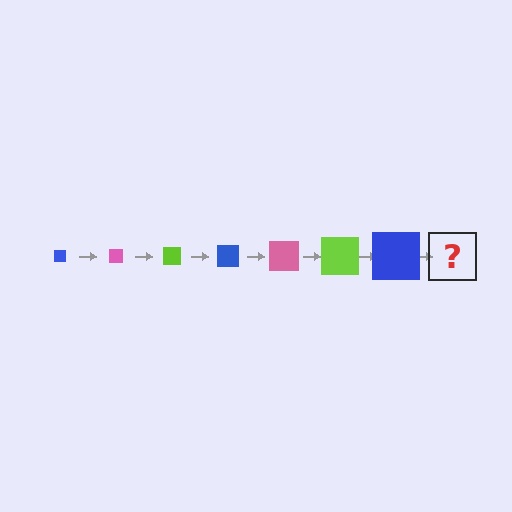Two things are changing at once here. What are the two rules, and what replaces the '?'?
The two rules are that the square grows larger each step and the color cycles through blue, pink, and lime. The '?' should be a pink square, larger than the previous one.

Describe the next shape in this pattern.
It should be a pink square, larger than the previous one.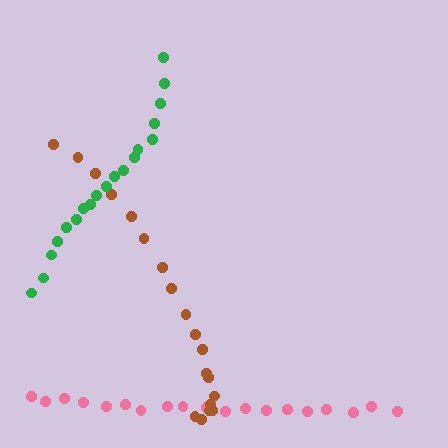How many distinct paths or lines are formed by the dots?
There are 3 distinct paths.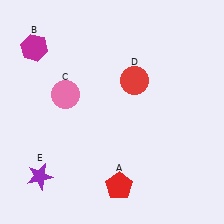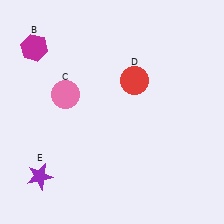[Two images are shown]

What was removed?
The red pentagon (A) was removed in Image 2.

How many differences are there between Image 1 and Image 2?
There is 1 difference between the two images.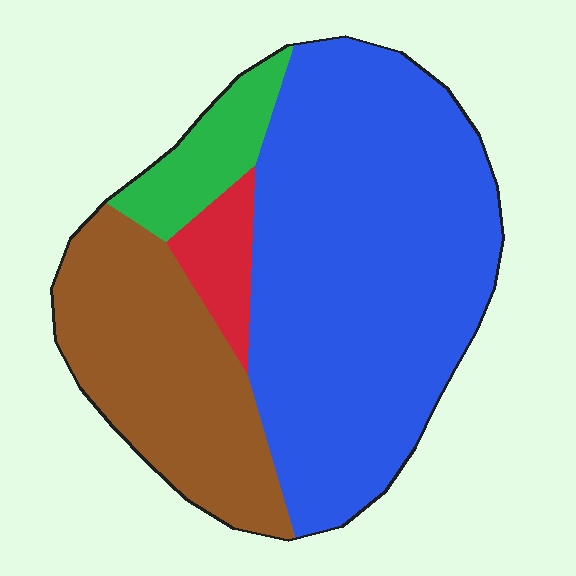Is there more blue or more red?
Blue.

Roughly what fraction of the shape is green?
Green covers around 10% of the shape.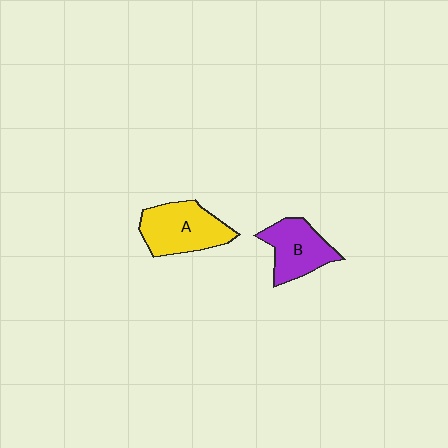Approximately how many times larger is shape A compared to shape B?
Approximately 1.2 times.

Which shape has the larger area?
Shape A (yellow).